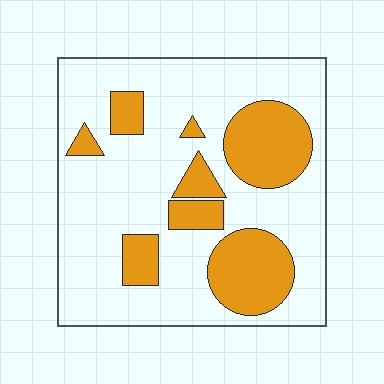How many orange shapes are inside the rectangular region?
8.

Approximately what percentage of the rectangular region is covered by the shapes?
Approximately 25%.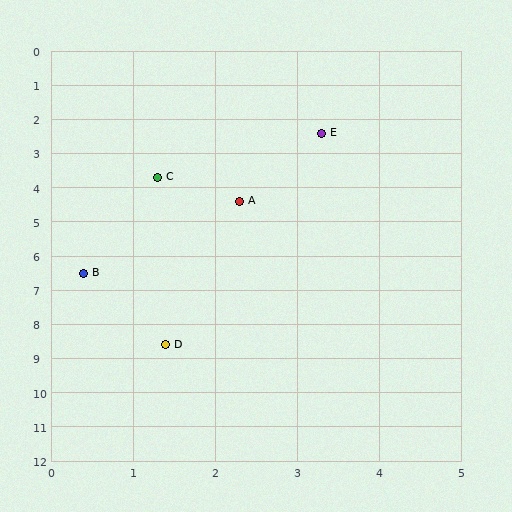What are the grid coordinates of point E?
Point E is at approximately (3.3, 2.4).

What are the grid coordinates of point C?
Point C is at approximately (1.3, 3.7).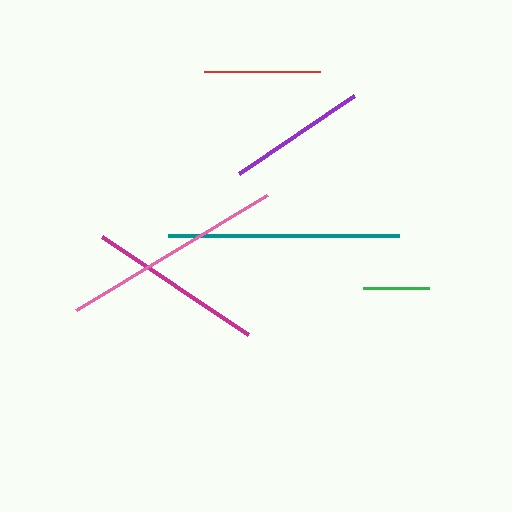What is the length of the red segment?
The red segment is approximately 116 pixels long.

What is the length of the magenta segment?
The magenta segment is approximately 176 pixels long.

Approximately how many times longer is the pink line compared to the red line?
The pink line is approximately 1.9 times the length of the red line.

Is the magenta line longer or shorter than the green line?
The magenta line is longer than the green line.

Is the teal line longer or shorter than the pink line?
The teal line is longer than the pink line.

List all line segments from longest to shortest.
From longest to shortest: teal, pink, magenta, purple, red, green.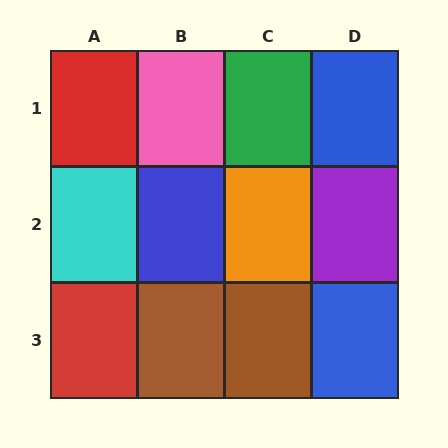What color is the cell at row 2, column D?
Purple.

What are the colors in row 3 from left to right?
Red, brown, brown, blue.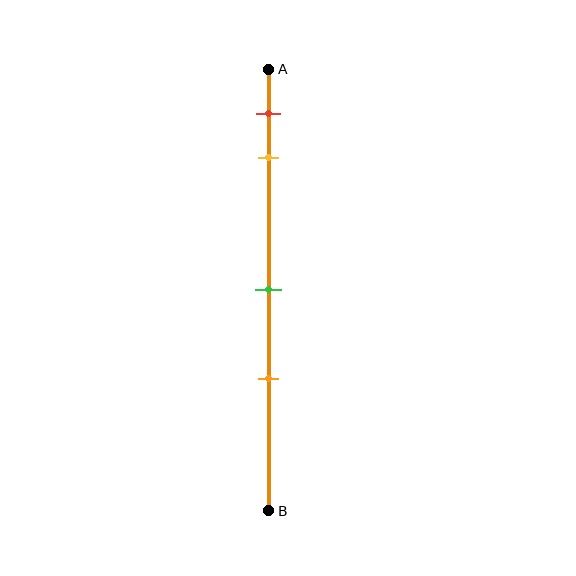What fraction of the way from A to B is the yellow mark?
The yellow mark is approximately 20% (0.2) of the way from A to B.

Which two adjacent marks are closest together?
The red and yellow marks are the closest adjacent pair.